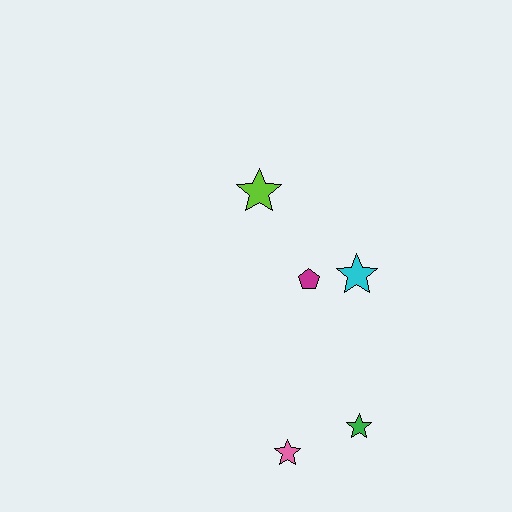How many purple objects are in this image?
There are no purple objects.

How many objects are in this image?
There are 5 objects.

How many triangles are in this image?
There are no triangles.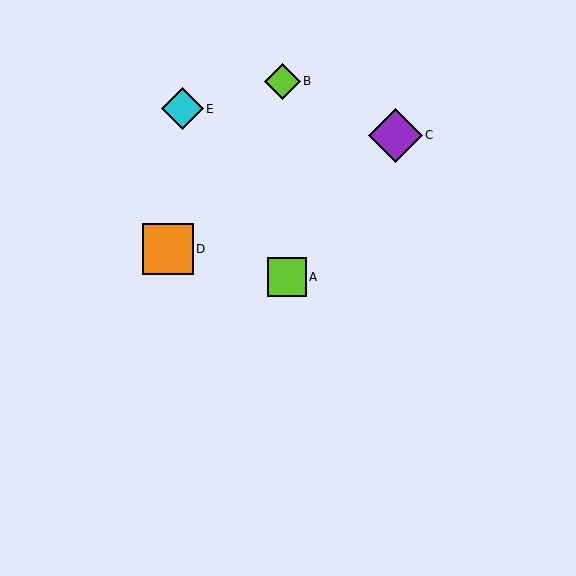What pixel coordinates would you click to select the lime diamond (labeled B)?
Click at (283, 81) to select the lime diamond B.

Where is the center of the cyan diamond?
The center of the cyan diamond is at (183, 109).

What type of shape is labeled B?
Shape B is a lime diamond.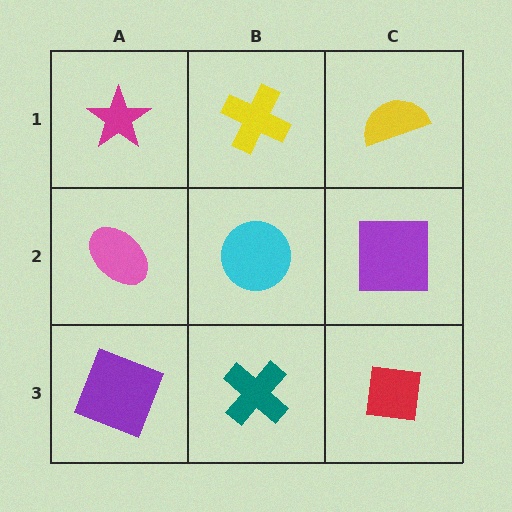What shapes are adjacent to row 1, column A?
A pink ellipse (row 2, column A), a yellow cross (row 1, column B).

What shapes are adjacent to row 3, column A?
A pink ellipse (row 2, column A), a teal cross (row 3, column B).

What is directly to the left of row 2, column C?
A cyan circle.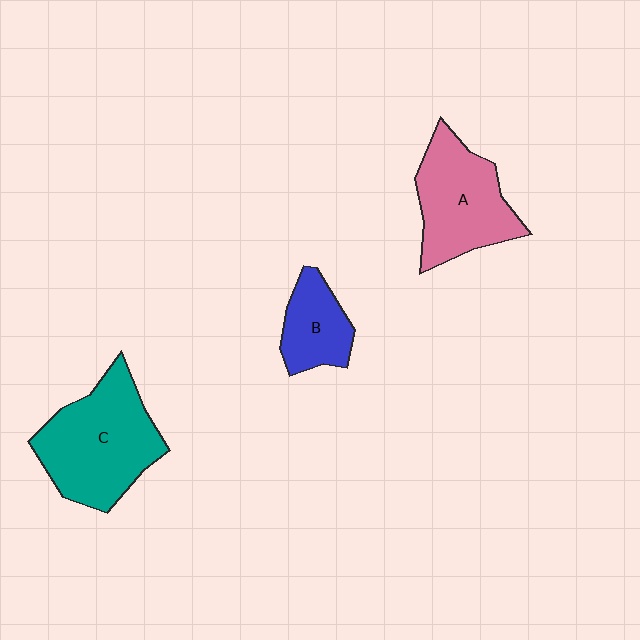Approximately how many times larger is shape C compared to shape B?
Approximately 2.2 times.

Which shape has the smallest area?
Shape B (blue).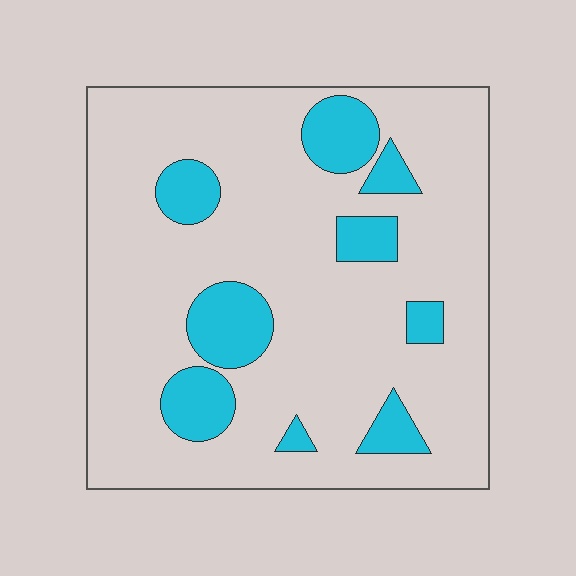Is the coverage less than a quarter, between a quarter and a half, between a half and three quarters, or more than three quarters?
Less than a quarter.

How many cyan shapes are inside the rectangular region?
9.